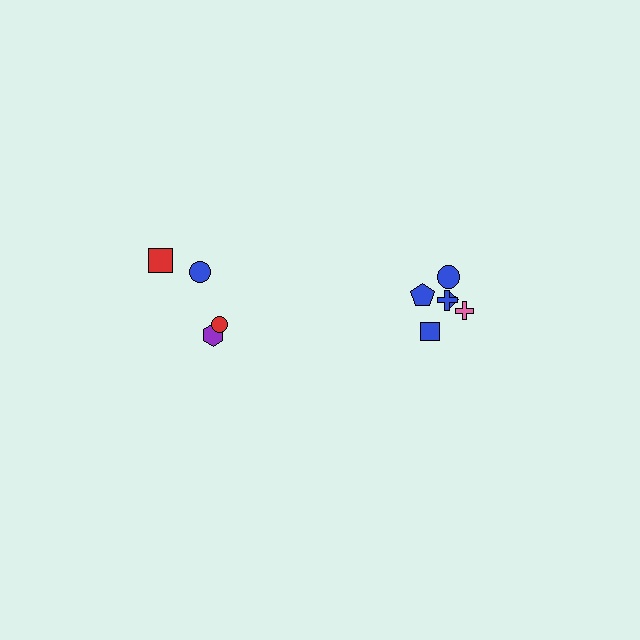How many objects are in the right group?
There are 6 objects.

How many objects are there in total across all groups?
There are 10 objects.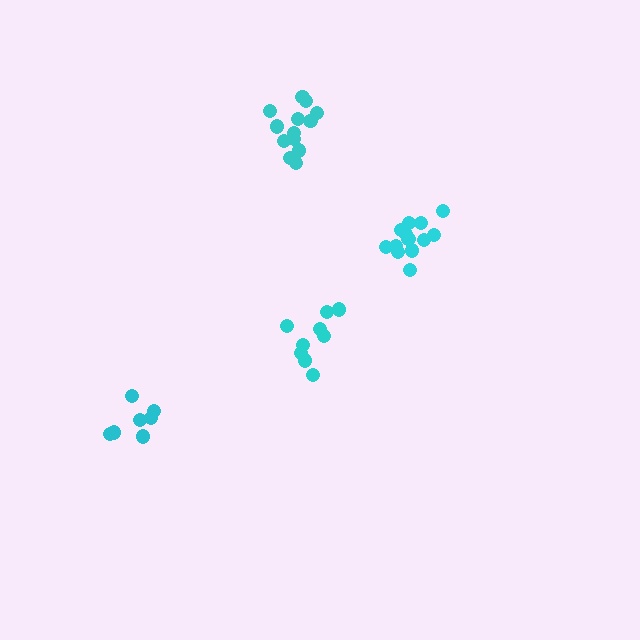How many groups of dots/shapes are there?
There are 4 groups.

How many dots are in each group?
Group 1: 13 dots, Group 2: 9 dots, Group 3: 13 dots, Group 4: 7 dots (42 total).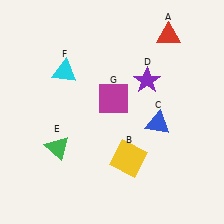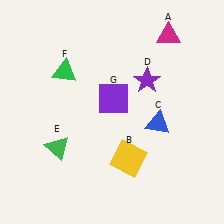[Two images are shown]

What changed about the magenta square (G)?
In Image 1, G is magenta. In Image 2, it changed to purple.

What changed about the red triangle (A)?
In Image 1, A is red. In Image 2, it changed to magenta.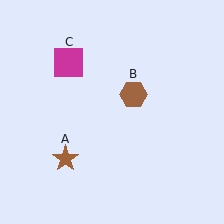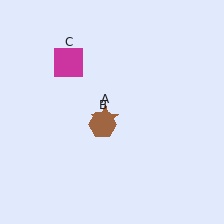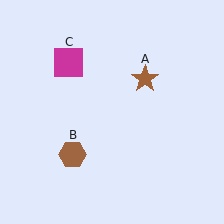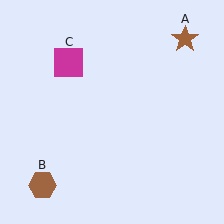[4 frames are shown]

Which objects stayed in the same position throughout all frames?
Magenta square (object C) remained stationary.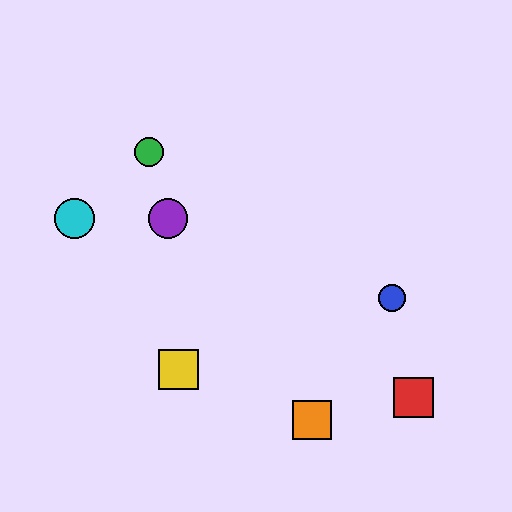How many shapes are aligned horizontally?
2 shapes (the purple circle, the cyan circle) are aligned horizontally.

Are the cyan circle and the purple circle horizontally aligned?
Yes, both are at y≈218.